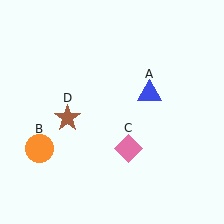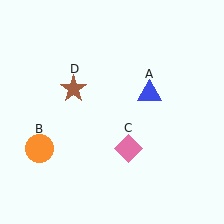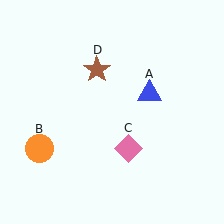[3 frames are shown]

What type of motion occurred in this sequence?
The brown star (object D) rotated clockwise around the center of the scene.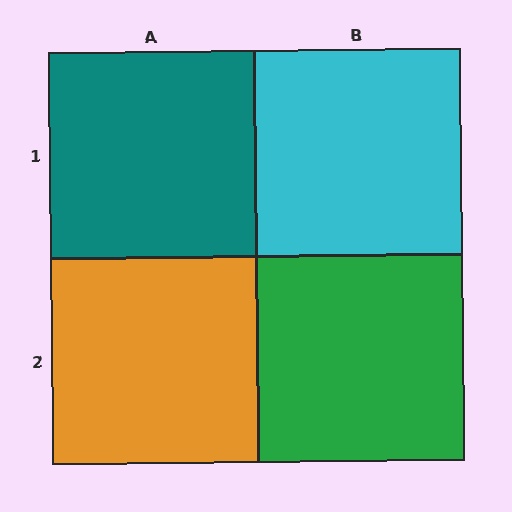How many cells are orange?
1 cell is orange.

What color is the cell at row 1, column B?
Cyan.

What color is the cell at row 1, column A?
Teal.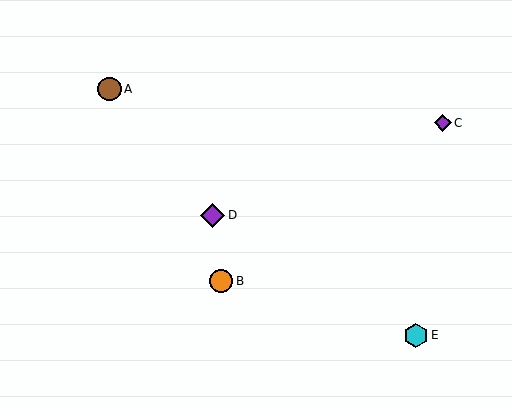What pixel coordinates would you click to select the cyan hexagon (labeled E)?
Click at (416, 335) to select the cyan hexagon E.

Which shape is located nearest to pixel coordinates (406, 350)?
The cyan hexagon (labeled E) at (416, 335) is nearest to that location.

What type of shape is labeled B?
Shape B is an orange circle.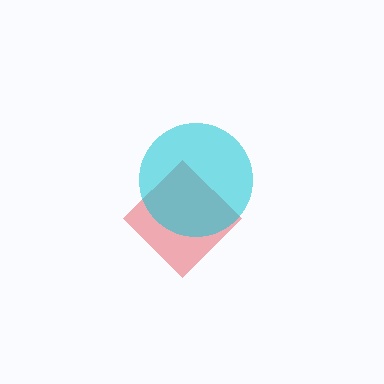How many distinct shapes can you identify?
There are 2 distinct shapes: a red diamond, a cyan circle.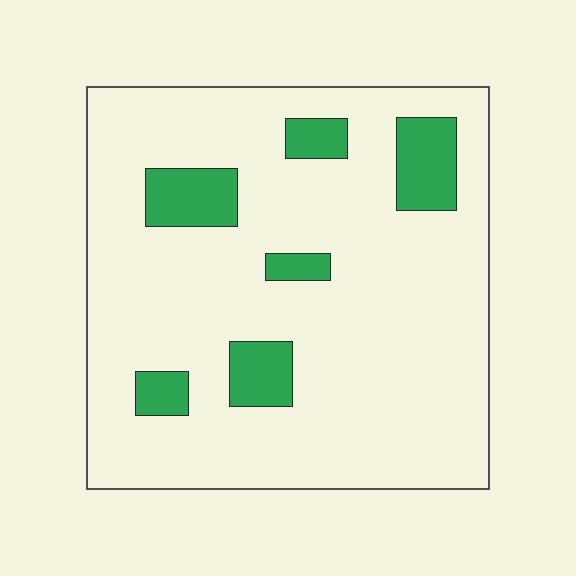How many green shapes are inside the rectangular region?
6.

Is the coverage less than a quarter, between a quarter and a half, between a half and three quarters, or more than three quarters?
Less than a quarter.